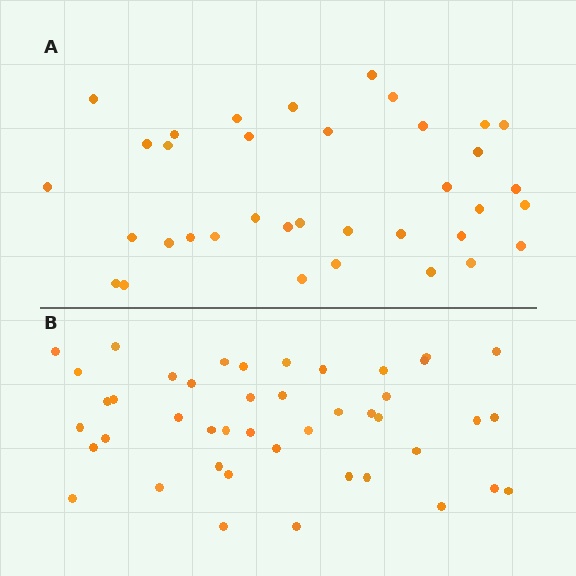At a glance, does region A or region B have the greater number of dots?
Region B (the bottom region) has more dots.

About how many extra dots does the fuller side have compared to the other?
Region B has roughly 8 or so more dots than region A.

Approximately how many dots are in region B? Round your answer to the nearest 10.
About 40 dots. (The exact count is 44, which rounds to 40.)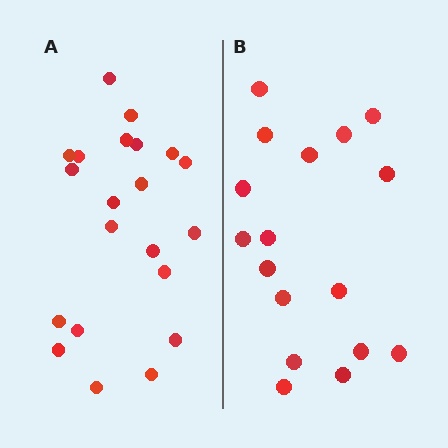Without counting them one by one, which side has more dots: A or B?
Region A (the left region) has more dots.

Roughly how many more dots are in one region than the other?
Region A has about 4 more dots than region B.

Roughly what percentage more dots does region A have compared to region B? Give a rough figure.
About 25% more.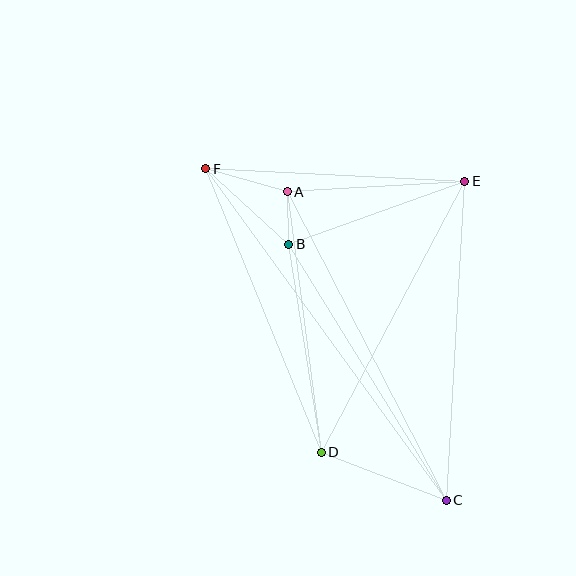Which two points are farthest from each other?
Points C and F are farthest from each other.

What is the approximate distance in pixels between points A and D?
The distance between A and D is approximately 263 pixels.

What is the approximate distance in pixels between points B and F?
The distance between B and F is approximately 112 pixels.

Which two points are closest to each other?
Points A and B are closest to each other.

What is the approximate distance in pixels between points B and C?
The distance between B and C is approximately 301 pixels.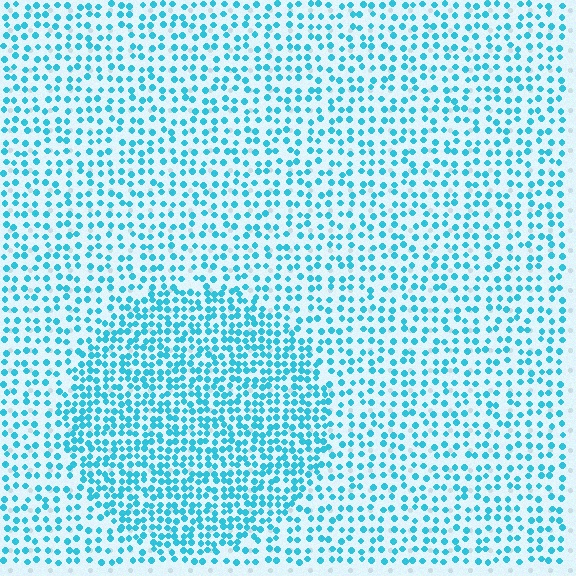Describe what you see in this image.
The image contains small cyan elements arranged at two different densities. A circle-shaped region is visible where the elements are more densely packed than the surrounding area.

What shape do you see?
I see a circle.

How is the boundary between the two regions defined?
The boundary is defined by a change in element density (approximately 1.8x ratio). All elements are the same color, size, and shape.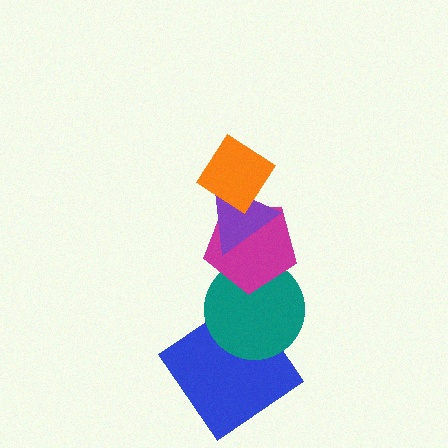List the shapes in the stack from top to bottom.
From top to bottom: the orange diamond, the purple triangle, the magenta pentagon, the teal circle, the blue diamond.